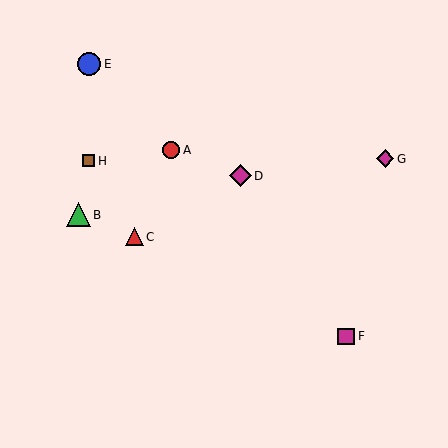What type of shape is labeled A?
Shape A is a red circle.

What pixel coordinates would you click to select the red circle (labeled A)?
Click at (171, 150) to select the red circle A.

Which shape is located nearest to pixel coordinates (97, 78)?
The blue circle (labeled E) at (89, 64) is nearest to that location.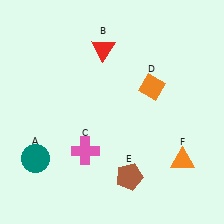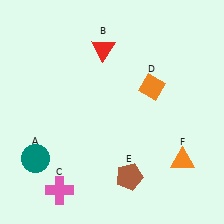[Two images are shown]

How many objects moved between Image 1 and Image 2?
1 object moved between the two images.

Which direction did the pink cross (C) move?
The pink cross (C) moved down.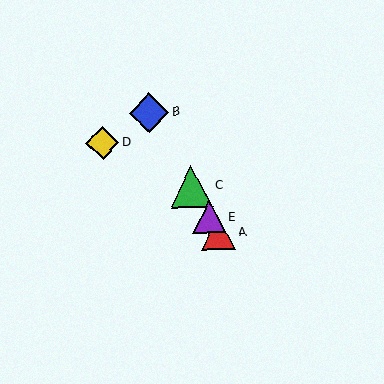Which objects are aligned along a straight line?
Objects A, B, C, E are aligned along a straight line.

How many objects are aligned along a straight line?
4 objects (A, B, C, E) are aligned along a straight line.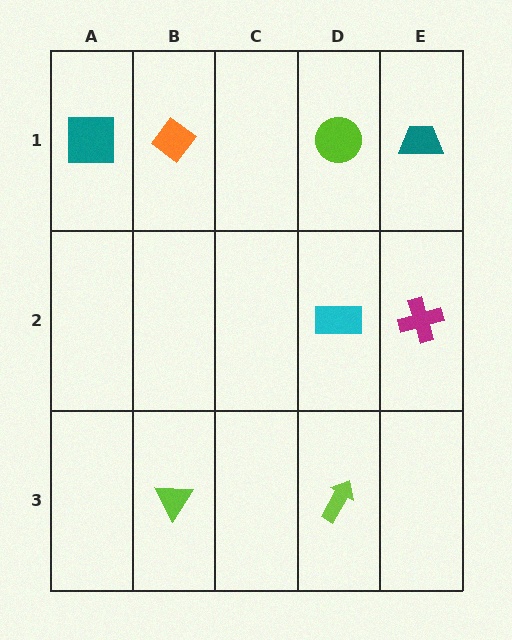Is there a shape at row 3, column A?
No, that cell is empty.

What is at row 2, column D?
A cyan rectangle.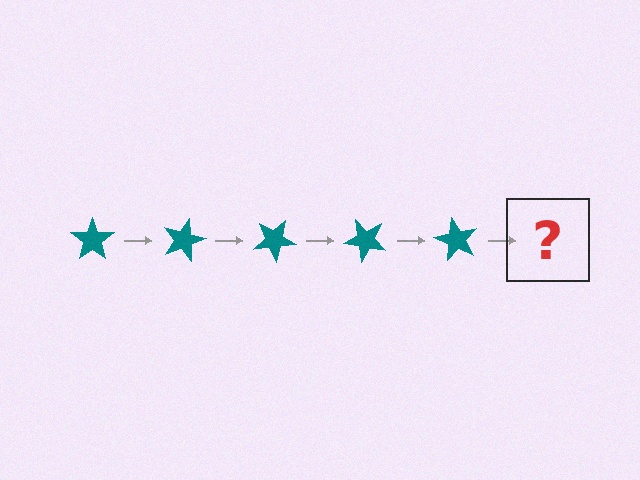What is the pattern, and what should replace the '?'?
The pattern is that the star rotates 15 degrees each step. The '?' should be a teal star rotated 75 degrees.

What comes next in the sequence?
The next element should be a teal star rotated 75 degrees.